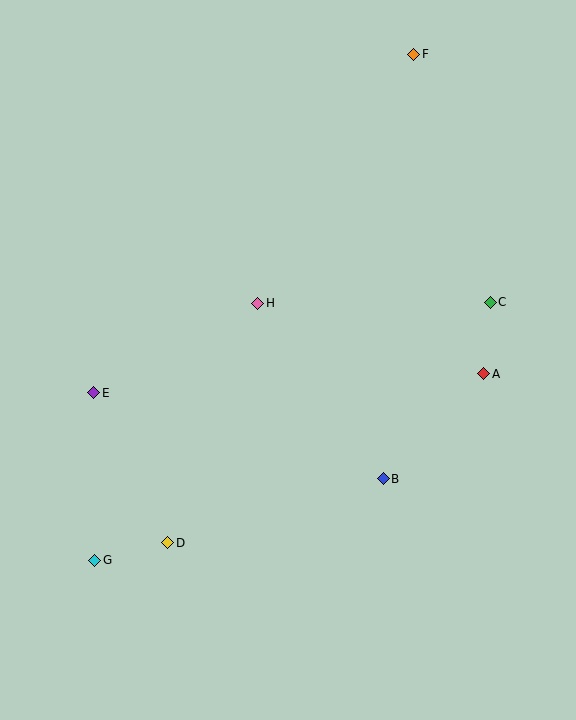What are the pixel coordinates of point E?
Point E is at (94, 393).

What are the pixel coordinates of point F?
Point F is at (414, 54).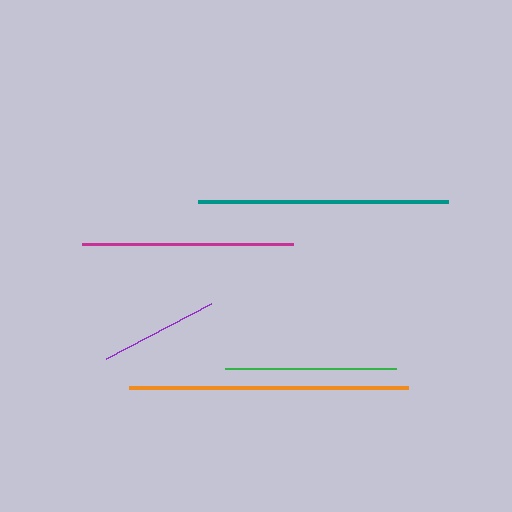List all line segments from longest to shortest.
From longest to shortest: orange, teal, magenta, green, purple.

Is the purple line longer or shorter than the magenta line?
The magenta line is longer than the purple line.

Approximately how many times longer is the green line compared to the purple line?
The green line is approximately 1.4 times the length of the purple line.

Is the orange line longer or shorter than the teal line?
The orange line is longer than the teal line.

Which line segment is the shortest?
The purple line is the shortest at approximately 118 pixels.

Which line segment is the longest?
The orange line is the longest at approximately 279 pixels.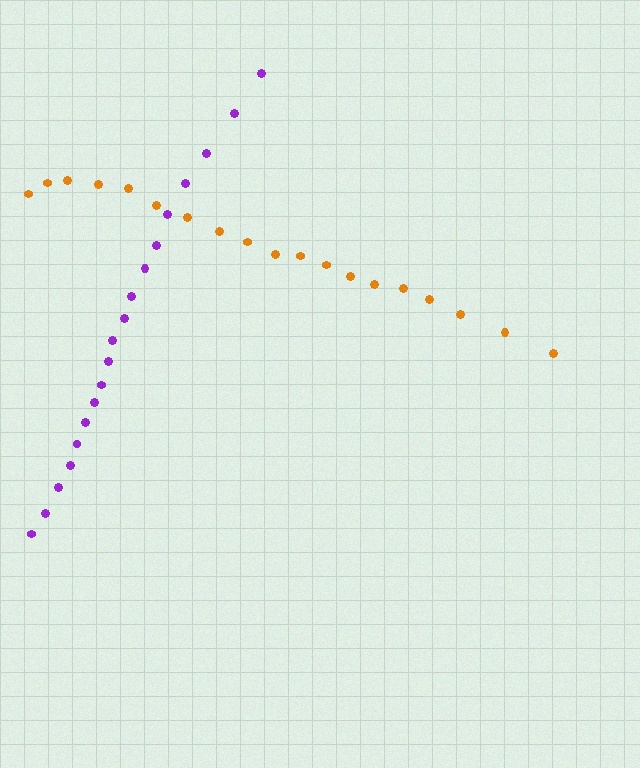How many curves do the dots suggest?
There are 2 distinct paths.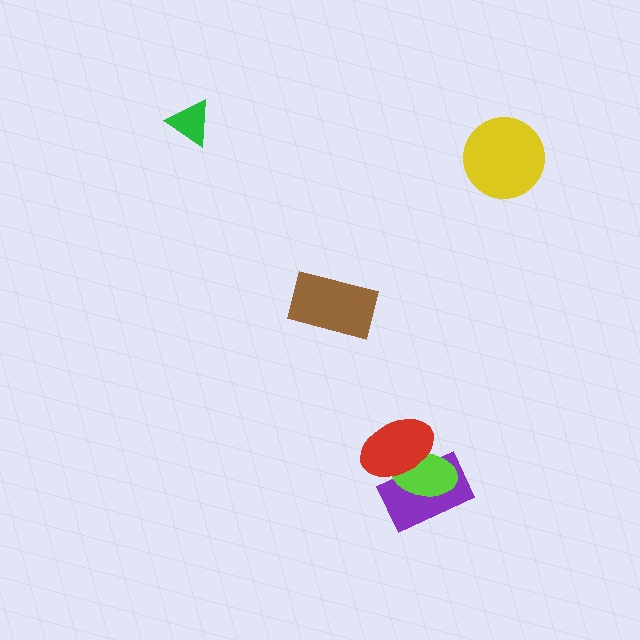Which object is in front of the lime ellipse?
The red ellipse is in front of the lime ellipse.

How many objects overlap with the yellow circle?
0 objects overlap with the yellow circle.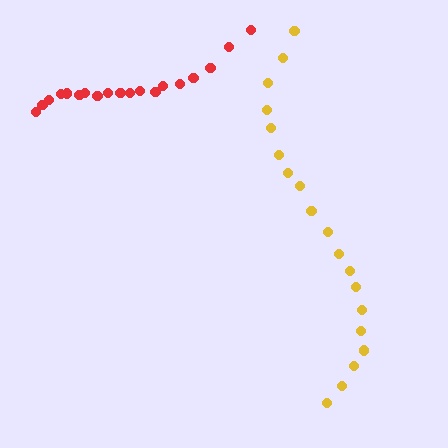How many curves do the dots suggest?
There are 2 distinct paths.